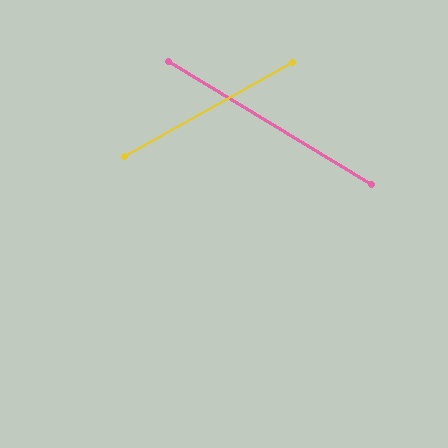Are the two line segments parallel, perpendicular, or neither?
Neither parallel nor perpendicular — they differ by about 61°.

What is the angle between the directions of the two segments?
Approximately 61 degrees.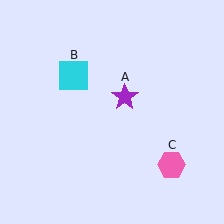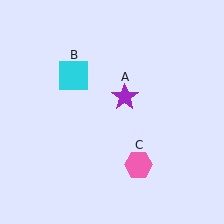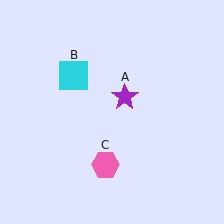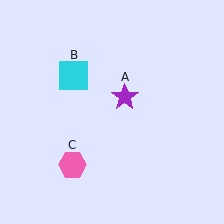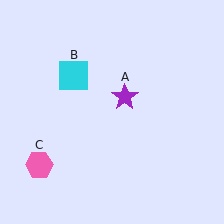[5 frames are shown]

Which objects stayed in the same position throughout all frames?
Purple star (object A) and cyan square (object B) remained stationary.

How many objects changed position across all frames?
1 object changed position: pink hexagon (object C).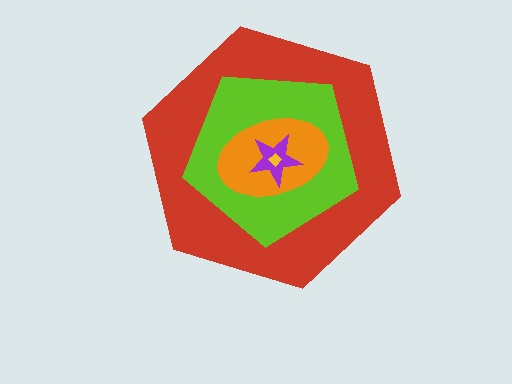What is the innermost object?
The yellow diamond.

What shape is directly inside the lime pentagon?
The orange ellipse.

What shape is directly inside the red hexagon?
The lime pentagon.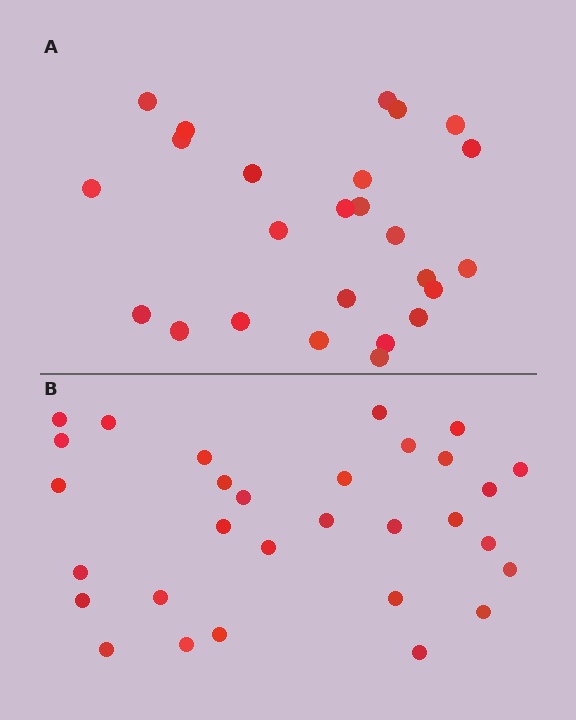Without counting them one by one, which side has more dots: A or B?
Region B (the bottom region) has more dots.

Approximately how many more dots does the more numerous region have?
Region B has about 5 more dots than region A.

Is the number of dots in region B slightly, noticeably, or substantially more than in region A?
Region B has only slightly more — the two regions are fairly close. The ratio is roughly 1.2 to 1.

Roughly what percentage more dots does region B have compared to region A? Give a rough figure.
About 20% more.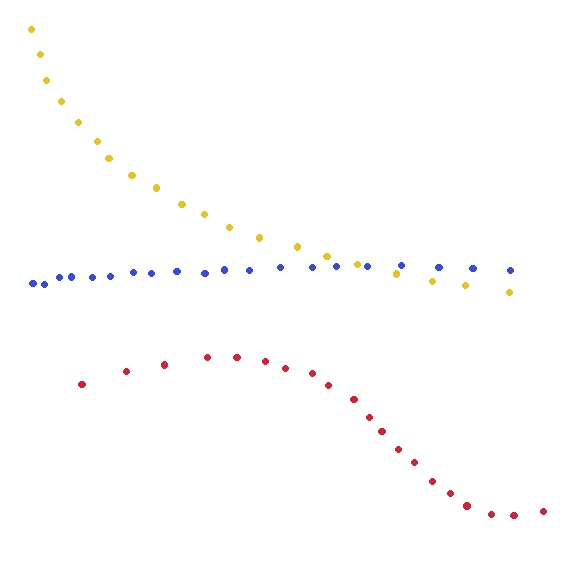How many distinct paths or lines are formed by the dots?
There are 3 distinct paths.